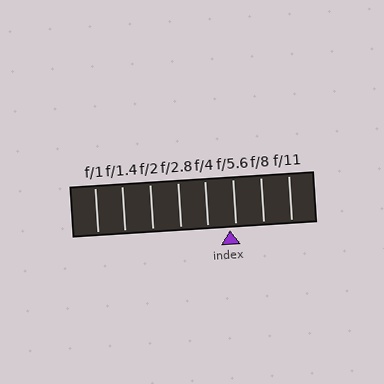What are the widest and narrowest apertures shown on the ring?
The widest aperture shown is f/1 and the narrowest is f/11.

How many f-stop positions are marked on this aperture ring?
There are 8 f-stop positions marked.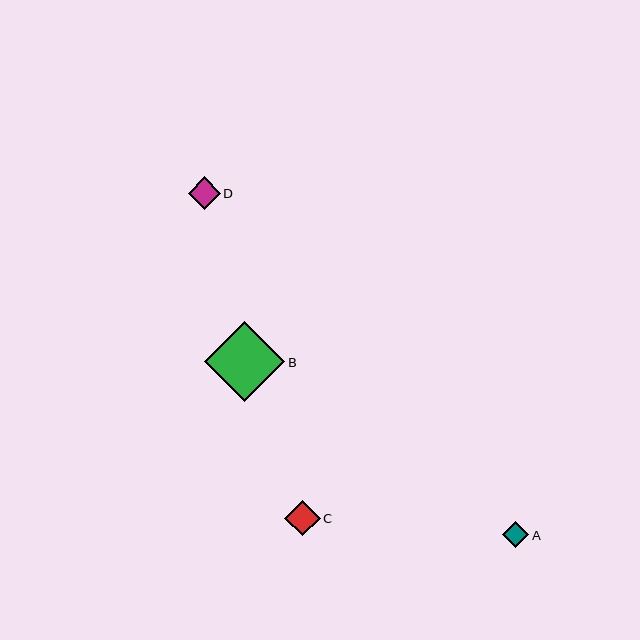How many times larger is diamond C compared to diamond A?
Diamond C is approximately 1.3 times the size of diamond A.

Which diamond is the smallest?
Diamond A is the smallest with a size of approximately 27 pixels.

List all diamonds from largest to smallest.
From largest to smallest: B, C, D, A.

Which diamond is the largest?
Diamond B is the largest with a size of approximately 80 pixels.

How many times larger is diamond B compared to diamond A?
Diamond B is approximately 3.0 times the size of diamond A.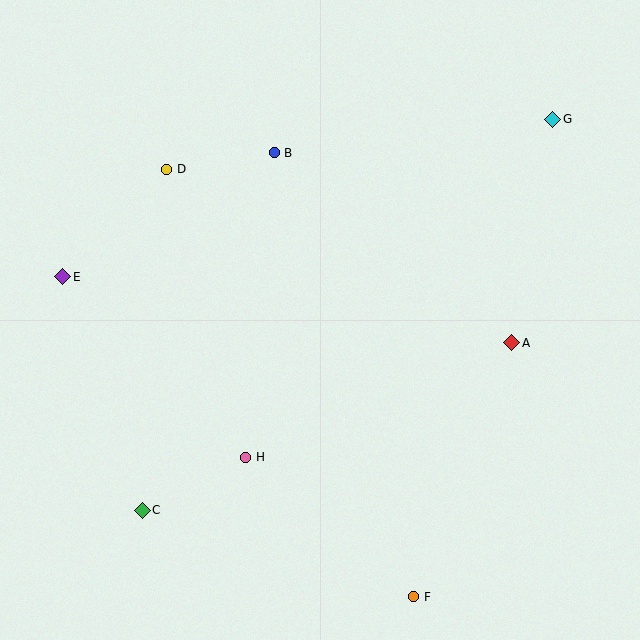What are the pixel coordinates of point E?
Point E is at (63, 277).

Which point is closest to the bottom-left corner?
Point C is closest to the bottom-left corner.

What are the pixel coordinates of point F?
Point F is at (414, 597).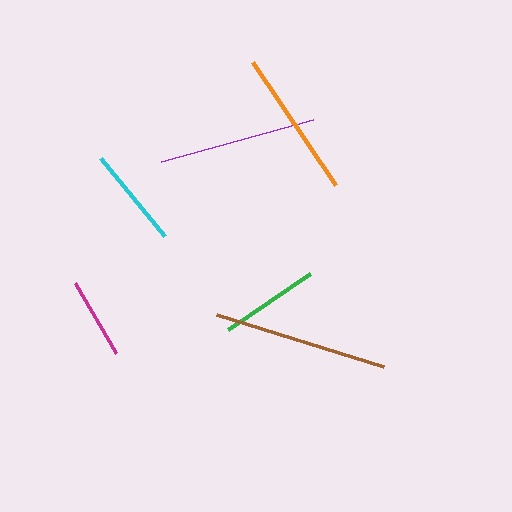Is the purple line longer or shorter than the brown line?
The brown line is longer than the purple line.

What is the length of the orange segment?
The orange segment is approximately 148 pixels long.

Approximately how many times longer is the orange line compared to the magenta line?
The orange line is approximately 1.8 times the length of the magenta line.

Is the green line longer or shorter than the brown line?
The brown line is longer than the green line.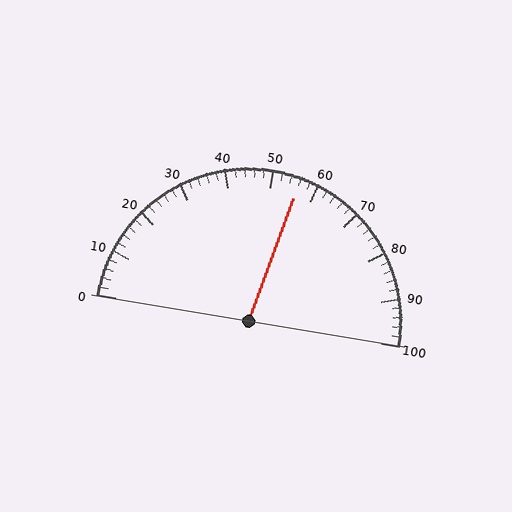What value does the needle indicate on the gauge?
The needle indicates approximately 56.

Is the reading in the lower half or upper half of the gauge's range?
The reading is in the upper half of the range (0 to 100).